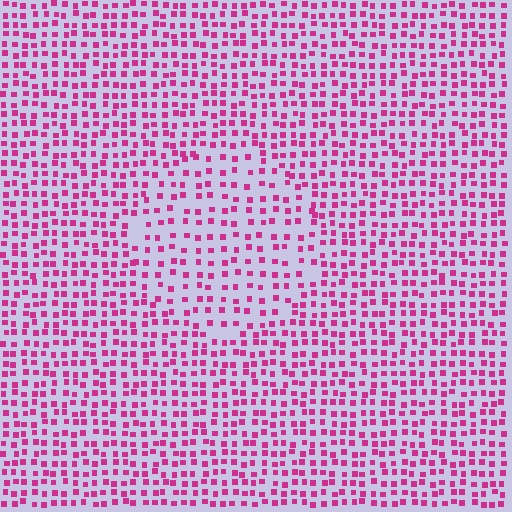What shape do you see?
I see a circle.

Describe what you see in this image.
The image contains small magenta elements arranged at two different densities. A circle-shaped region is visible where the elements are less densely packed than the surrounding area.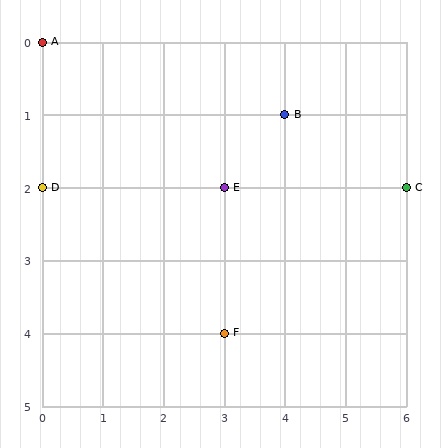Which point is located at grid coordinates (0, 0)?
Point A is at (0, 0).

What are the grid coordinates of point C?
Point C is at grid coordinates (6, 2).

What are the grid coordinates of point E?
Point E is at grid coordinates (3, 2).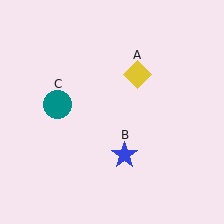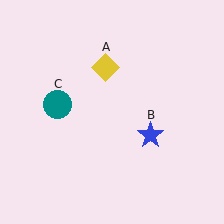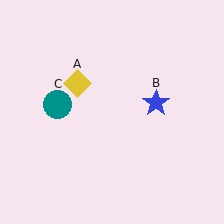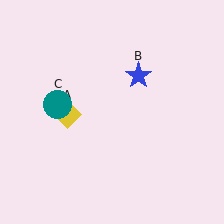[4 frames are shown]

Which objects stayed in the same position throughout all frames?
Teal circle (object C) remained stationary.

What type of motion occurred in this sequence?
The yellow diamond (object A), blue star (object B) rotated counterclockwise around the center of the scene.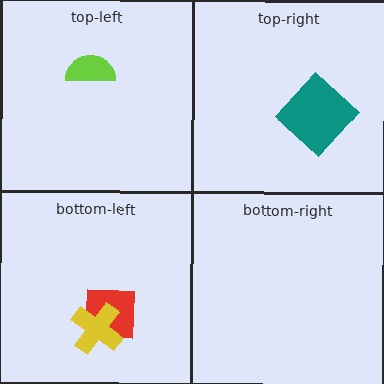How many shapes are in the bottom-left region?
2.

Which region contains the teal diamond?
The top-right region.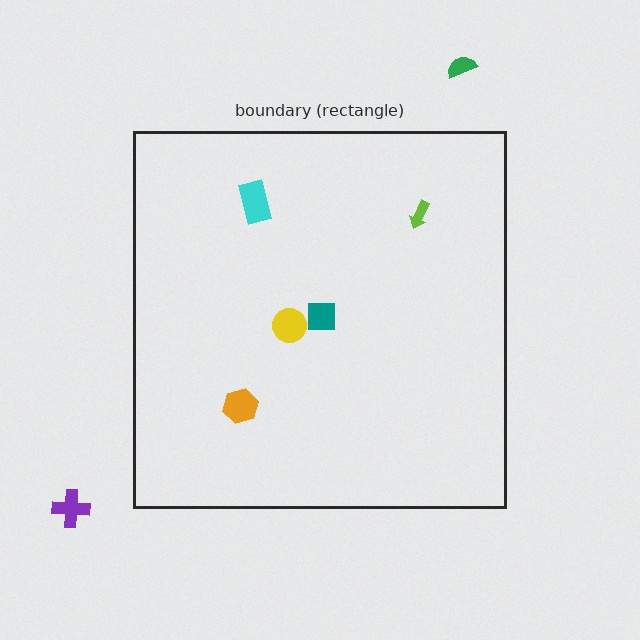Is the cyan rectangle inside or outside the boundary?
Inside.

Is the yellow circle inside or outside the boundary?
Inside.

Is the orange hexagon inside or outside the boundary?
Inside.